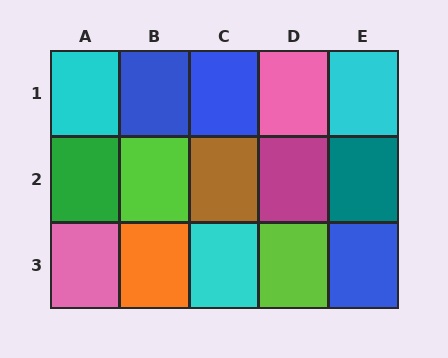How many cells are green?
1 cell is green.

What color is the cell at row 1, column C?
Blue.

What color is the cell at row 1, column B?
Blue.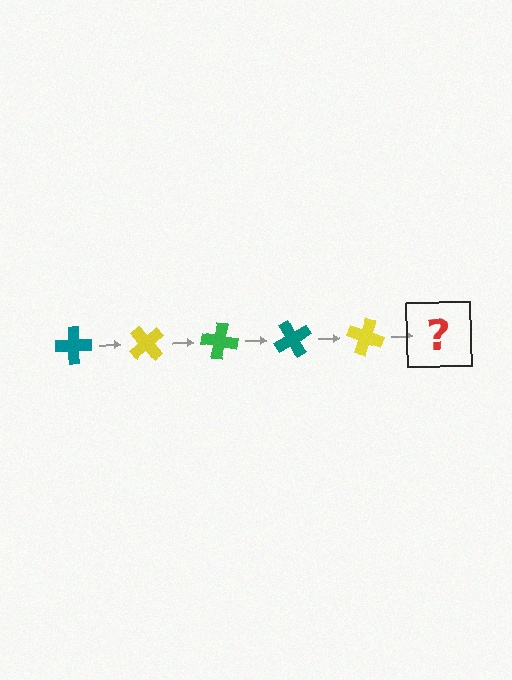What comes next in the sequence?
The next element should be a green cross, rotated 250 degrees from the start.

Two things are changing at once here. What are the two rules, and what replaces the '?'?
The two rules are that it rotates 50 degrees each step and the color cycles through teal, yellow, and green. The '?' should be a green cross, rotated 250 degrees from the start.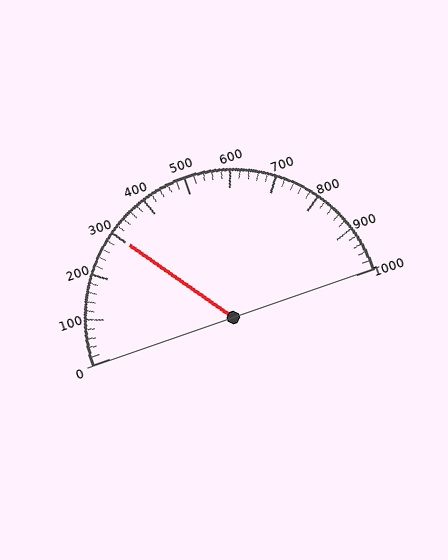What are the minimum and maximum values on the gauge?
The gauge ranges from 0 to 1000.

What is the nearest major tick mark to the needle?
The nearest major tick mark is 300.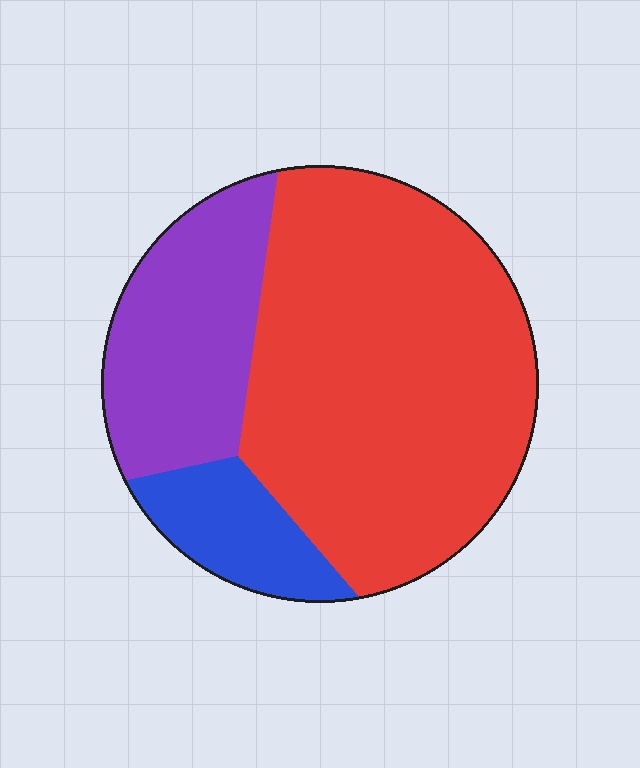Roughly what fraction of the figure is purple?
Purple covers about 25% of the figure.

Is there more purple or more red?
Red.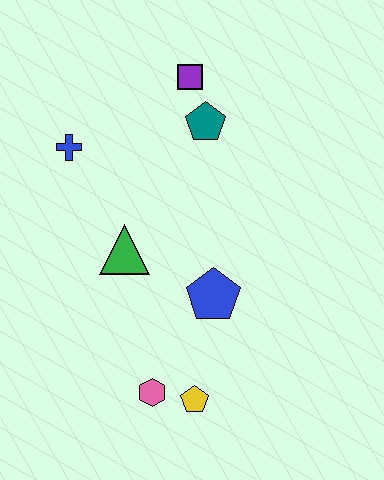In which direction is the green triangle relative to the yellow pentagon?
The green triangle is above the yellow pentagon.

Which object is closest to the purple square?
The teal pentagon is closest to the purple square.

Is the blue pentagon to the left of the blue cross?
No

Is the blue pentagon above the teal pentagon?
No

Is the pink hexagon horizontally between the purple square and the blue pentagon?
No